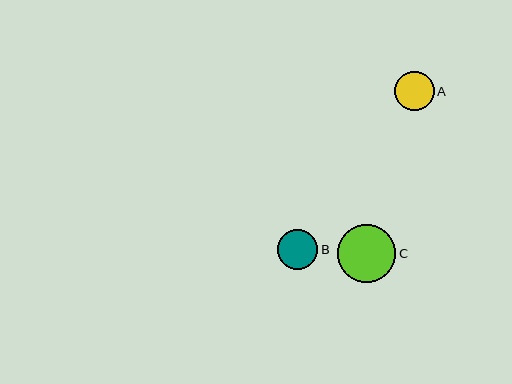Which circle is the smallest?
Circle A is the smallest with a size of approximately 40 pixels.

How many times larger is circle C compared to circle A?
Circle C is approximately 1.5 times the size of circle A.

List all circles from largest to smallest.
From largest to smallest: C, B, A.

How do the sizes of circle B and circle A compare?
Circle B and circle A are approximately the same size.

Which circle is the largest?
Circle C is the largest with a size of approximately 58 pixels.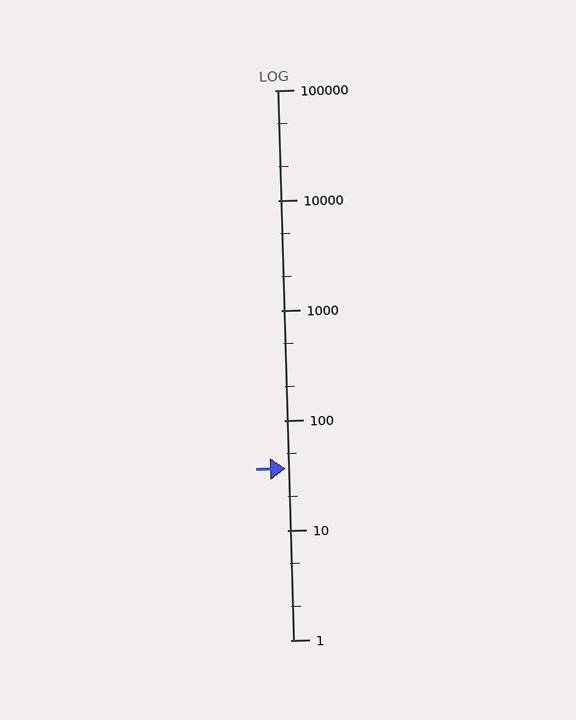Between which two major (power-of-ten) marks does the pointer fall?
The pointer is between 10 and 100.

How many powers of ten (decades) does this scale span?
The scale spans 5 decades, from 1 to 100000.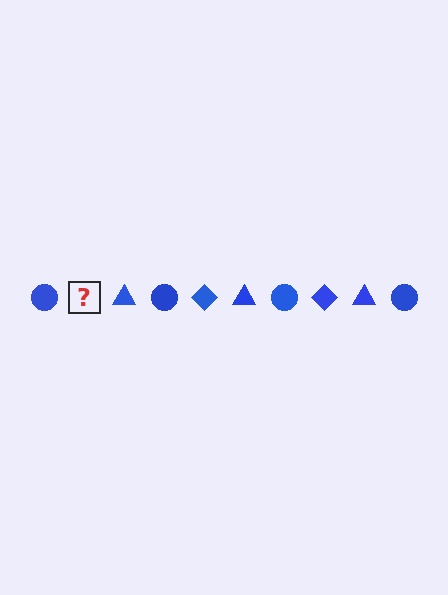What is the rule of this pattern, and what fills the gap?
The rule is that the pattern cycles through circle, diamond, triangle shapes in blue. The gap should be filled with a blue diamond.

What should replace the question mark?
The question mark should be replaced with a blue diamond.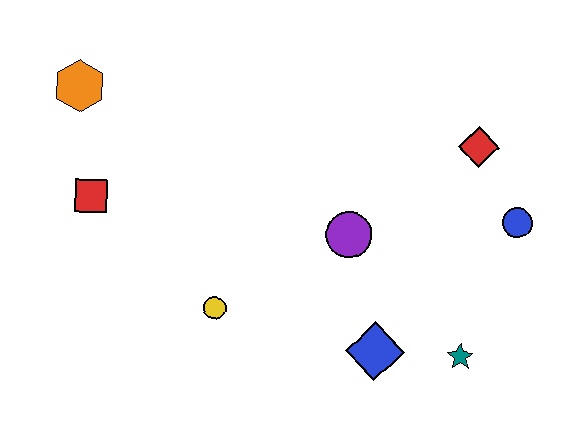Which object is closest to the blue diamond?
The teal star is closest to the blue diamond.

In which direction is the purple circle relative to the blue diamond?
The purple circle is above the blue diamond.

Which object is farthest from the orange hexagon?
The teal star is farthest from the orange hexagon.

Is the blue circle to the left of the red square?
No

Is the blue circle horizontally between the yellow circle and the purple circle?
No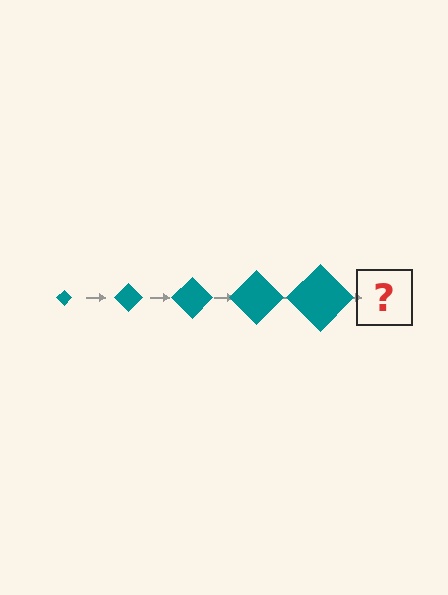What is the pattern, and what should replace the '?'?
The pattern is that the diamond gets progressively larger each step. The '?' should be a teal diamond, larger than the previous one.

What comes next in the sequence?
The next element should be a teal diamond, larger than the previous one.